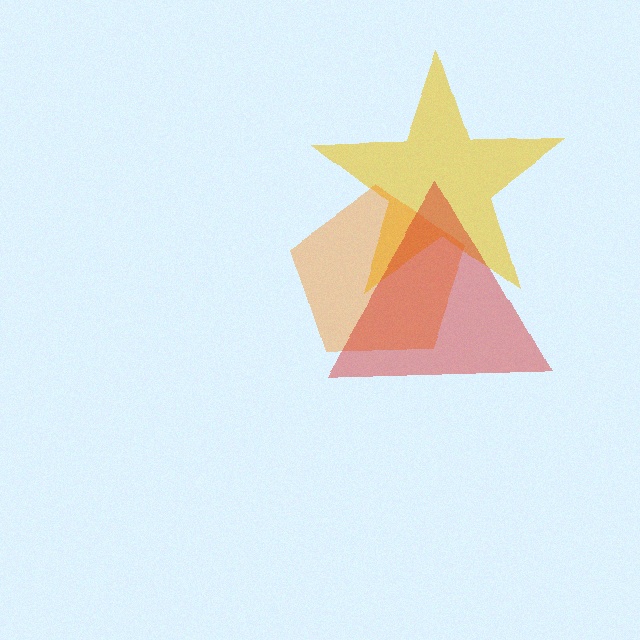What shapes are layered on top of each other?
The layered shapes are: a yellow star, an orange pentagon, a red triangle.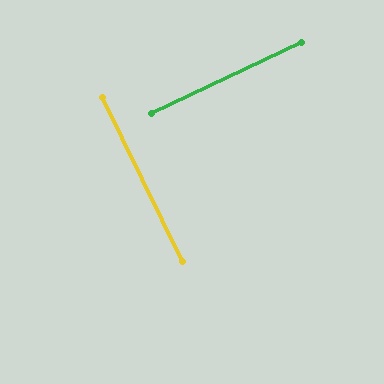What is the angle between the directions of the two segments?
Approximately 89 degrees.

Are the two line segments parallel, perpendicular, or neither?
Perpendicular — they meet at approximately 89°.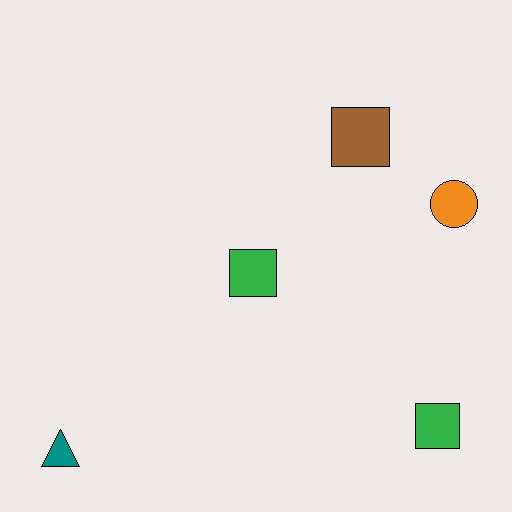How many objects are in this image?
There are 5 objects.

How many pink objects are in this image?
There are no pink objects.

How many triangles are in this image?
There is 1 triangle.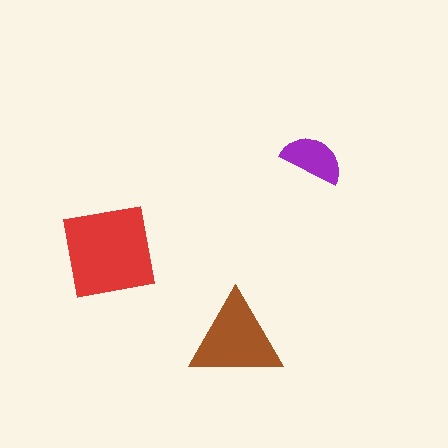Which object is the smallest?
The purple semicircle.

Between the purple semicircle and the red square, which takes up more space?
The red square.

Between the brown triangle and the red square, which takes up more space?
The red square.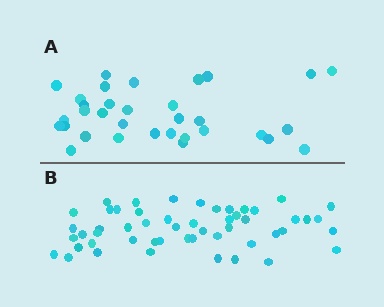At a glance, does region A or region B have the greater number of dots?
Region B (the bottom region) has more dots.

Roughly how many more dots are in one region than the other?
Region B has approximately 20 more dots than region A.